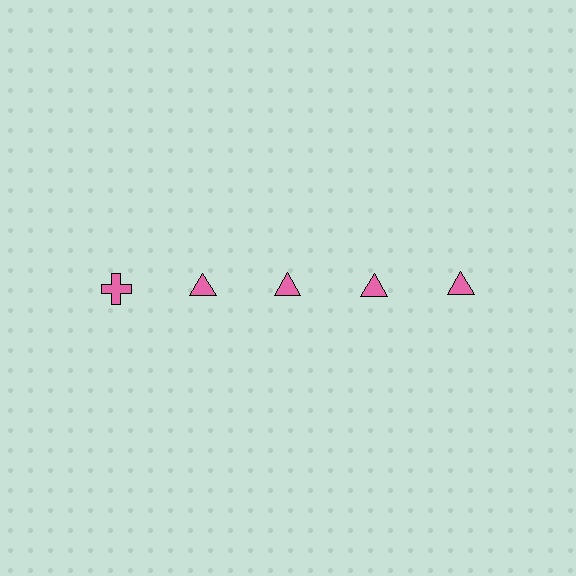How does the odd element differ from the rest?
It has a different shape: cross instead of triangle.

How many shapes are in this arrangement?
There are 5 shapes arranged in a grid pattern.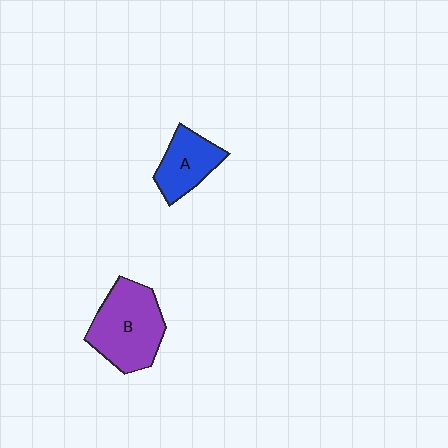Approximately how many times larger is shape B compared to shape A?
Approximately 1.6 times.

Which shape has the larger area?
Shape B (purple).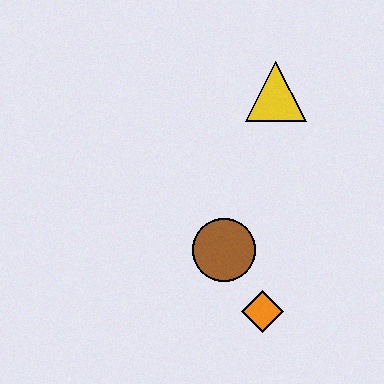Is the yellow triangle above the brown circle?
Yes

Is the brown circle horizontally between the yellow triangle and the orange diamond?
No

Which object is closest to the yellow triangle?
The brown circle is closest to the yellow triangle.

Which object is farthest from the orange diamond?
The yellow triangle is farthest from the orange diamond.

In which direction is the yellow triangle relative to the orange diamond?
The yellow triangle is above the orange diamond.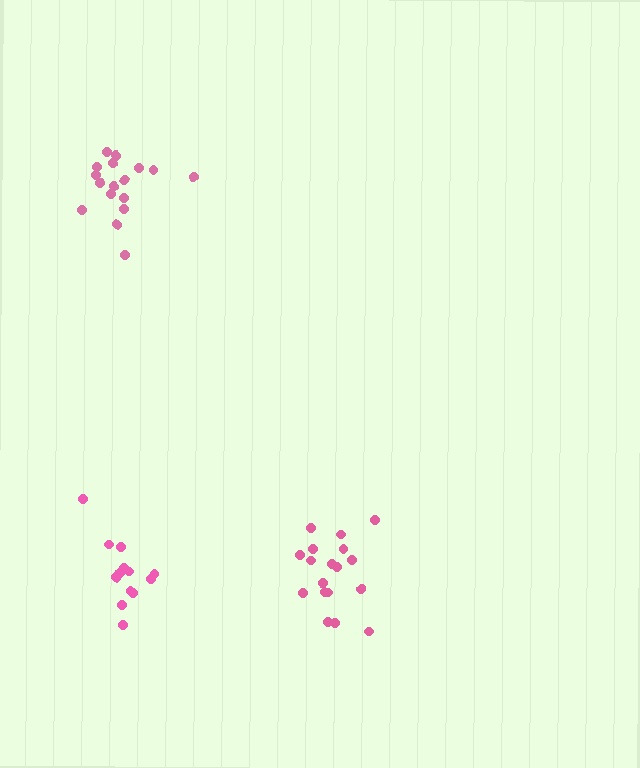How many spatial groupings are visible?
There are 3 spatial groupings.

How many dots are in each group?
Group 1: 18 dots, Group 2: 13 dots, Group 3: 17 dots (48 total).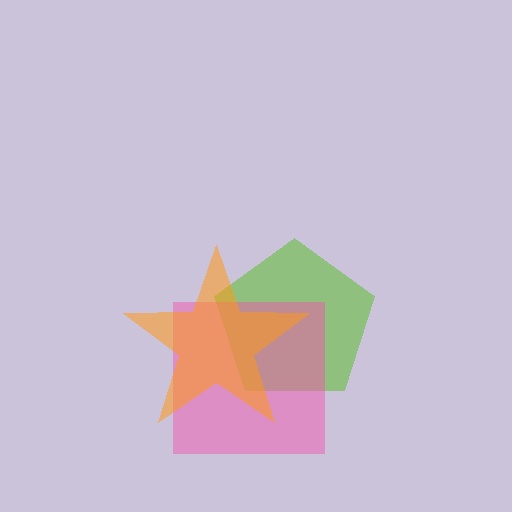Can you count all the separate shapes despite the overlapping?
Yes, there are 3 separate shapes.